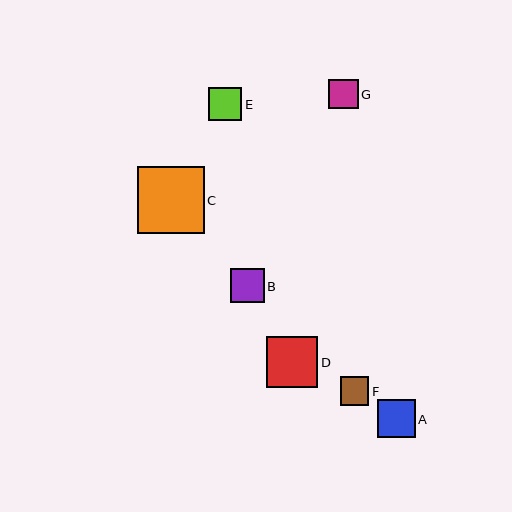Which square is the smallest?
Square F is the smallest with a size of approximately 28 pixels.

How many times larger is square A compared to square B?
Square A is approximately 1.1 times the size of square B.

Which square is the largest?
Square C is the largest with a size of approximately 67 pixels.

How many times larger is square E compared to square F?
Square E is approximately 1.2 times the size of square F.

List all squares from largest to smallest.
From largest to smallest: C, D, A, B, E, G, F.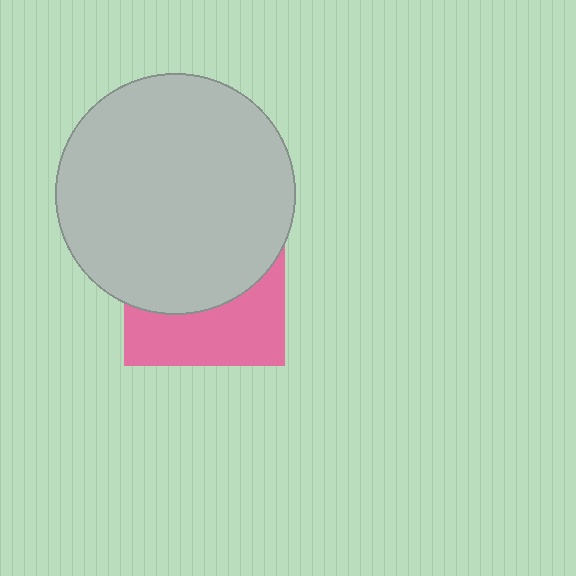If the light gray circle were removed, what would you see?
You would see the complete pink square.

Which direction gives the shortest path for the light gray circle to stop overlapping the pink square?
Moving up gives the shortest separation.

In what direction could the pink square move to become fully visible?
The pink square could move down. That would shift it out from behind the light gray circle entirely.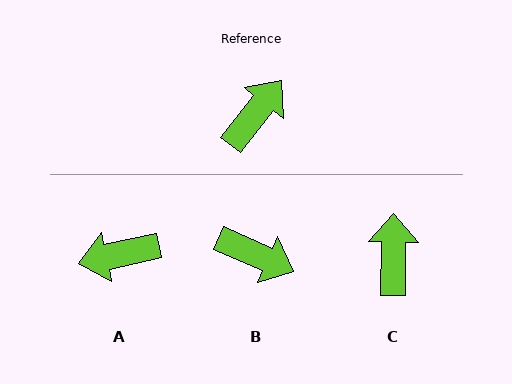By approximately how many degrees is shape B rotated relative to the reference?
Approximately 75 degrees clockwise.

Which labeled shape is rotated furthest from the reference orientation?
A, about 140 degrees away.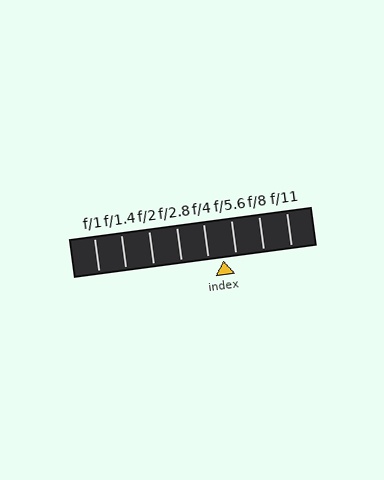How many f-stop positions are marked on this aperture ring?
There are 8 f-stop positions marked.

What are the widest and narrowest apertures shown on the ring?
The widest aperture shown is f/1 and the narrowest is f/11.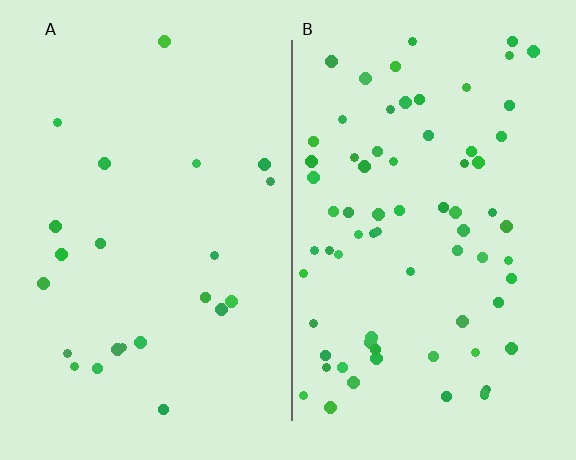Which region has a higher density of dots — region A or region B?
B (the right).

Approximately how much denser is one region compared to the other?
Approximately 3.2× — region B over region A.